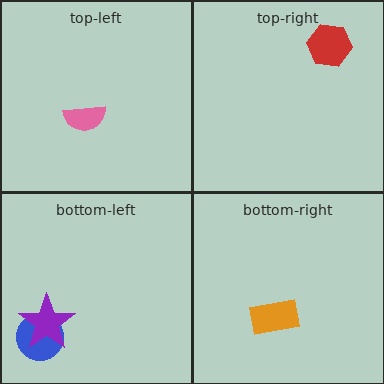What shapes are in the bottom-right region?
The orange rectangle.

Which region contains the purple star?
The bottom-left region.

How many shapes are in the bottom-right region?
1.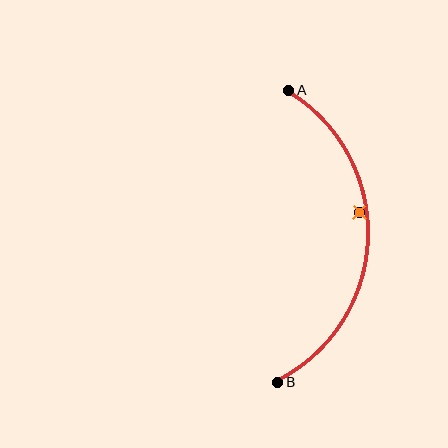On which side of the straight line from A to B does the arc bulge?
The arc bulges to the right of the straight line connecting A and B.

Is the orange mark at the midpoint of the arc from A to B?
No — the orange mark does not lie on the arc at all. It sits slightly inside the curve.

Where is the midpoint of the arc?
The arc midpoint is the point on the curve farthest from the straight line joining A and B. It sits to the right of that line.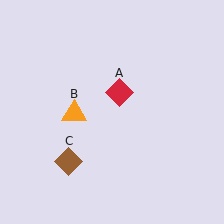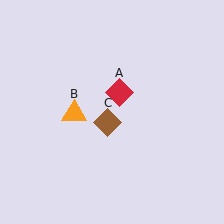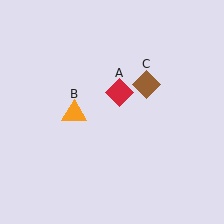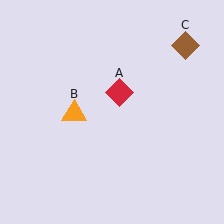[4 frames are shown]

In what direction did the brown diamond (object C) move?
The brown diamond (object C) moved up and to the right.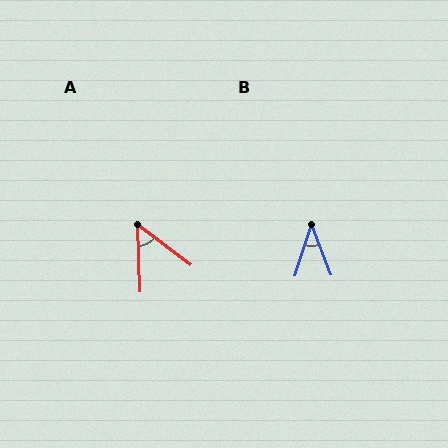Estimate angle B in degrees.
Approximately 38 degrees.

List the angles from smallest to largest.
B (38°), A (51°).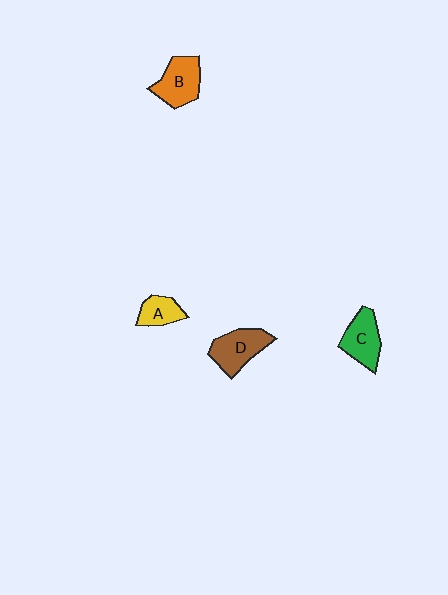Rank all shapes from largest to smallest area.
From largest to smallest: D (brown), B (orange), C (green), A (yellow).